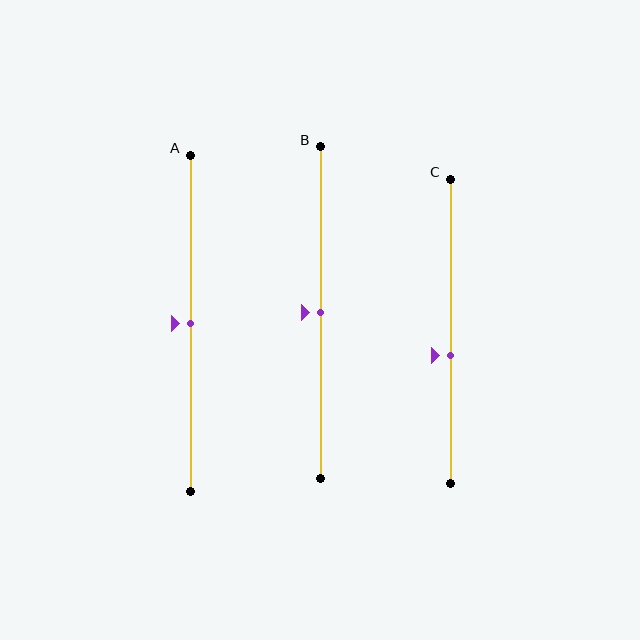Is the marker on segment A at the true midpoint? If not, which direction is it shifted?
Yes, the marker on segment A is at the true midpoint.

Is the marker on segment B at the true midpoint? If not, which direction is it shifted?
Yes, the marker on segment B is at the true midpoint.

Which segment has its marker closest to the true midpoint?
Segment A has its marker closest to the true midpoint.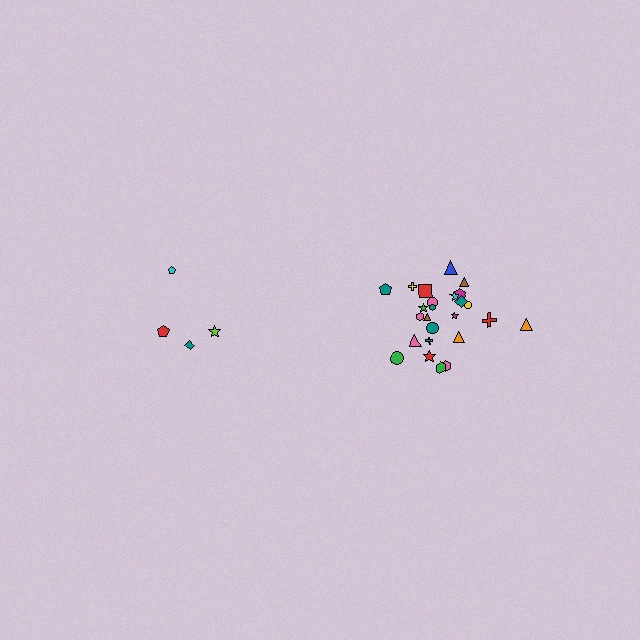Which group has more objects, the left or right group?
The right group.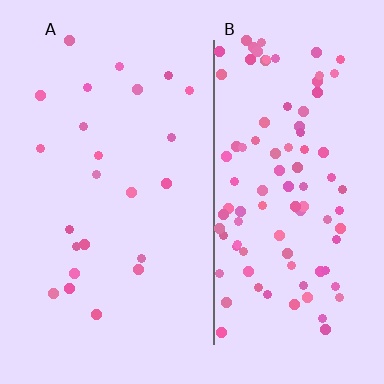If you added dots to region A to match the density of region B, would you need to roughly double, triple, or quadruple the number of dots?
Approximately quadruple.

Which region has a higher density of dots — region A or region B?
B (the right).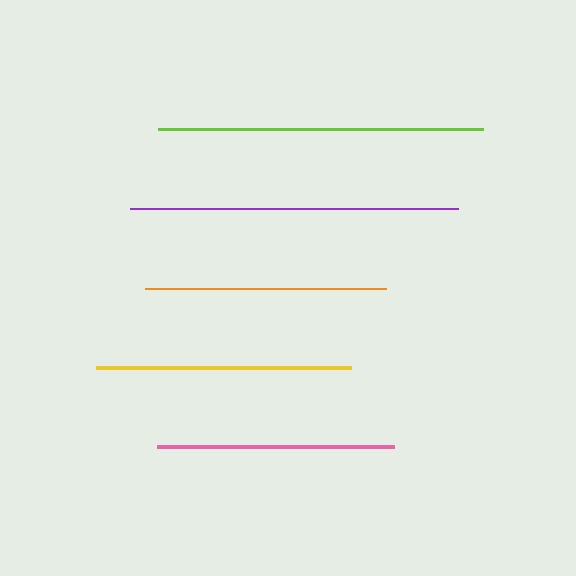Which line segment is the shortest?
The pink line is the shortest at approximately 237 pixels.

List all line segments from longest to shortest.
From longest to shortest: purple, lime, yellow, orange, pink.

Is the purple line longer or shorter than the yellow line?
The purple line is longer than the yellow line.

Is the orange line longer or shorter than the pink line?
The orange line is longer than the pink line.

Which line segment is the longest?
The purple line is the longest at approximately 328 pixels.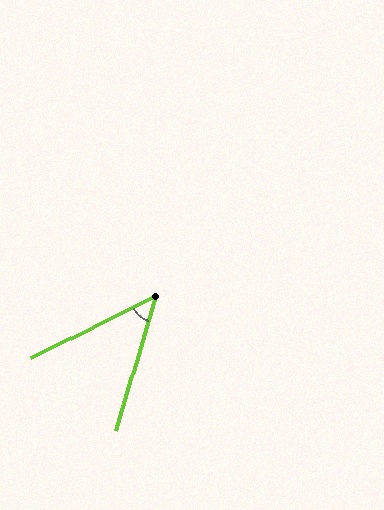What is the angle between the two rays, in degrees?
Approximately 47 degrees.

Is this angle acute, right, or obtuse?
It is acute.